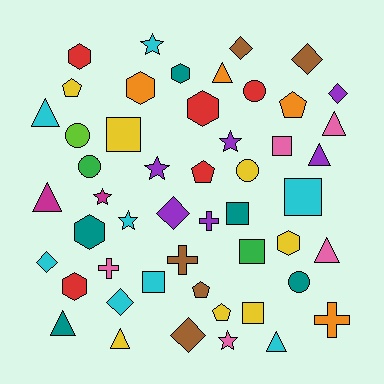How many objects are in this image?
There are 50 objects.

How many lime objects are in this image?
There is 1 lime object.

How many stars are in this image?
There are 6 stars.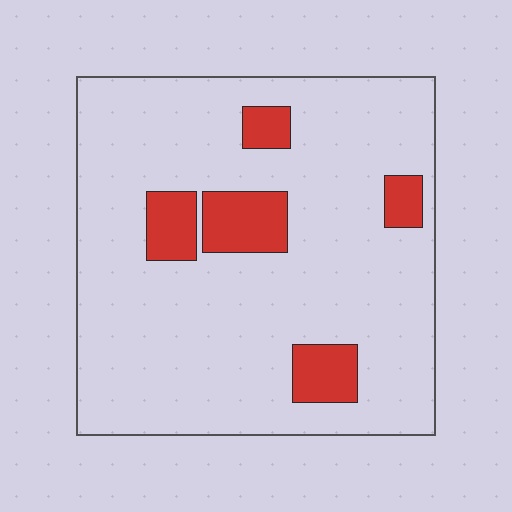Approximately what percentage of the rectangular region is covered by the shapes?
Approximately 15%.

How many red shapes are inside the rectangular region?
5.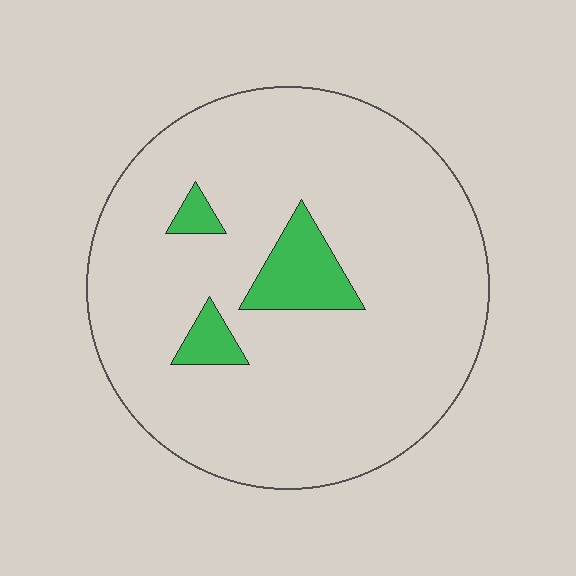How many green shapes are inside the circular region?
3.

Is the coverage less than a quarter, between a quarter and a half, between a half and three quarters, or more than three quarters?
Less than a quarter.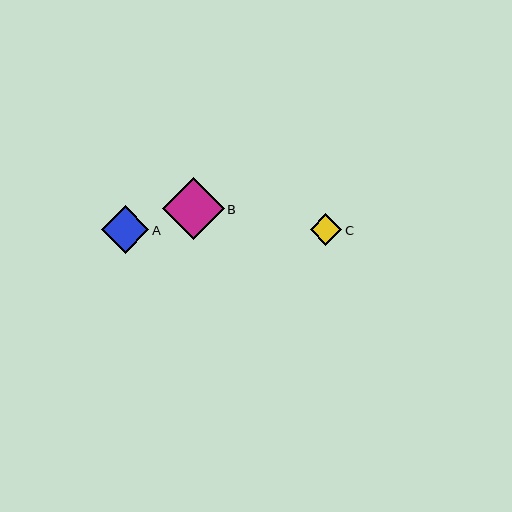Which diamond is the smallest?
Diamond C is the smallest with a size of approximately 31 pixels.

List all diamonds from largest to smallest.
From largest to smallest: B, A, C.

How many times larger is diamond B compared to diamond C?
Diamond B is approximately 2.0 times the size of diamond C.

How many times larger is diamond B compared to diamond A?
Diamond B is approximately 1.3 times the size of diamond A.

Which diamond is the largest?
Diamond B is the largest with a size of approximately 61 pixels.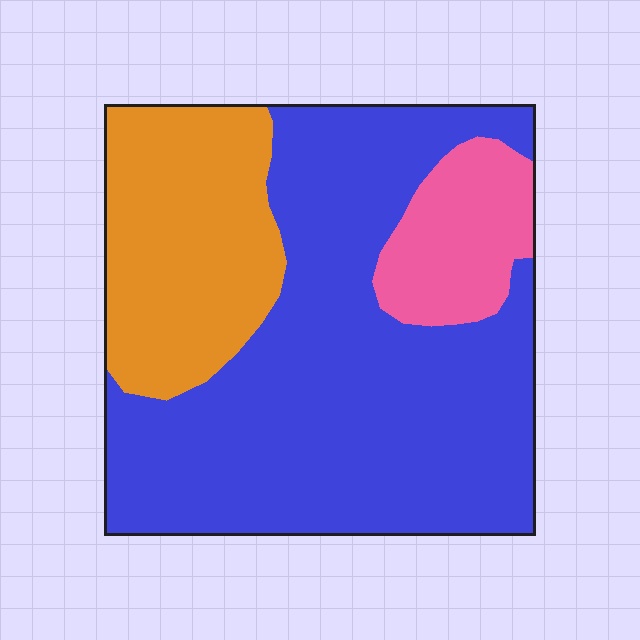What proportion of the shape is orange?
Orange takes up about one quarter (1/4) of the shape.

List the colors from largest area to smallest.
From largest to smallest: blue, orange, pink.